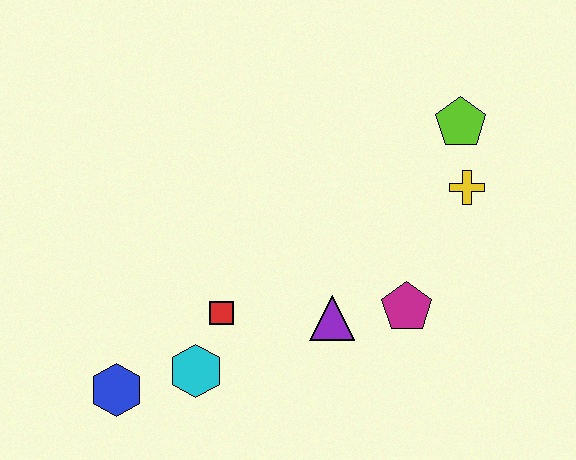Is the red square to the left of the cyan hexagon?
No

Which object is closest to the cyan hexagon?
The red square is closest to the cyan hexagon.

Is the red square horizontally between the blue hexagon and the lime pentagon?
Yes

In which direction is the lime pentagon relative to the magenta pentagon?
The lime pentagon is above the magenta pentagon.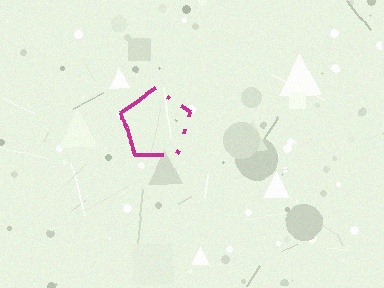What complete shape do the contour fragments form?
The contour fragments form a pentagon.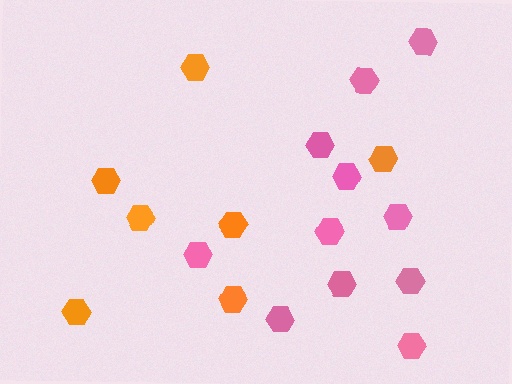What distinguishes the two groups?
There are 2 groups: one group of orange hexagons (7) and one group of pink hexagons (11).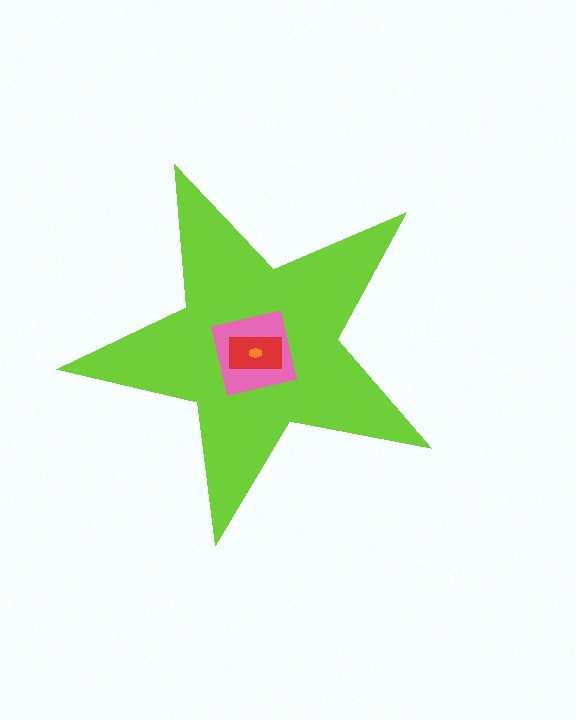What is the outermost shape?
The lime star.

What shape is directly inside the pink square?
The red rectangle.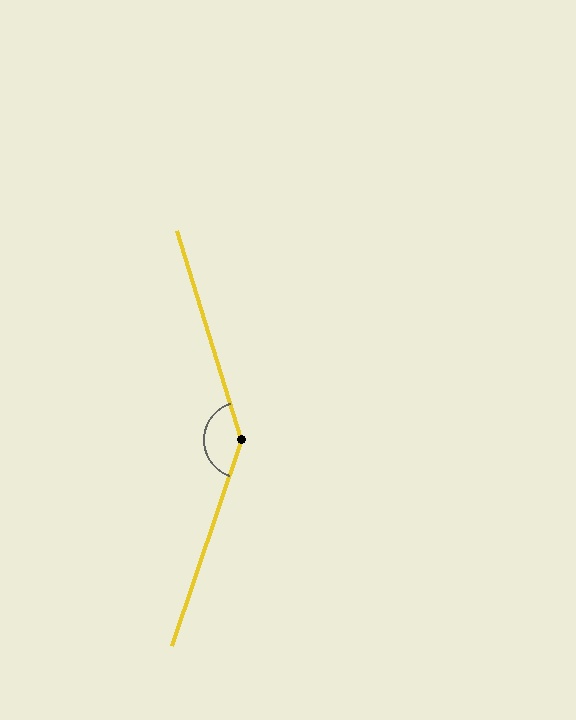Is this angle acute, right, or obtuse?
It is obtuse.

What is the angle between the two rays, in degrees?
Approximately 144 degrees.